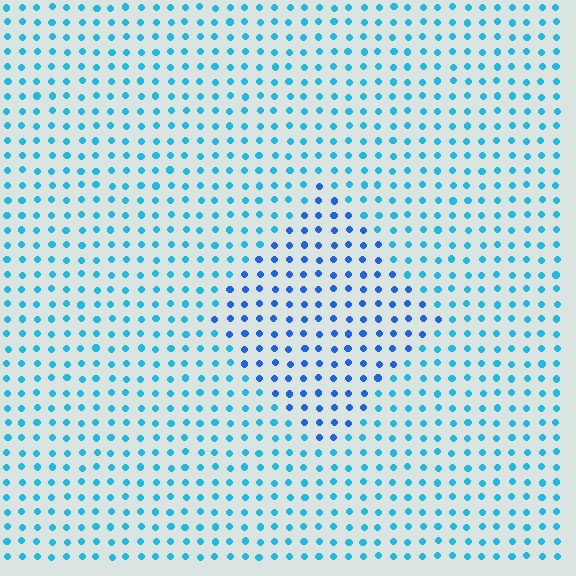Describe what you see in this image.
The image is filled with small cyan elements in a uniform arrangement. A diamond-shaped region is visible where the elements are tinted to a slightly different hue, forming a subtle color boundary.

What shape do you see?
I see a diamond.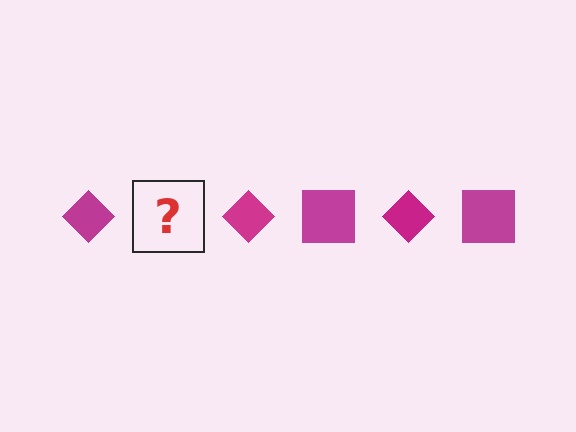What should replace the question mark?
The question mark should be replaced with a magenta square.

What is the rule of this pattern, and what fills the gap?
The rule is that the pattern cycles through diamond, square shapes in magenta. The gap should be filled with a magenta square.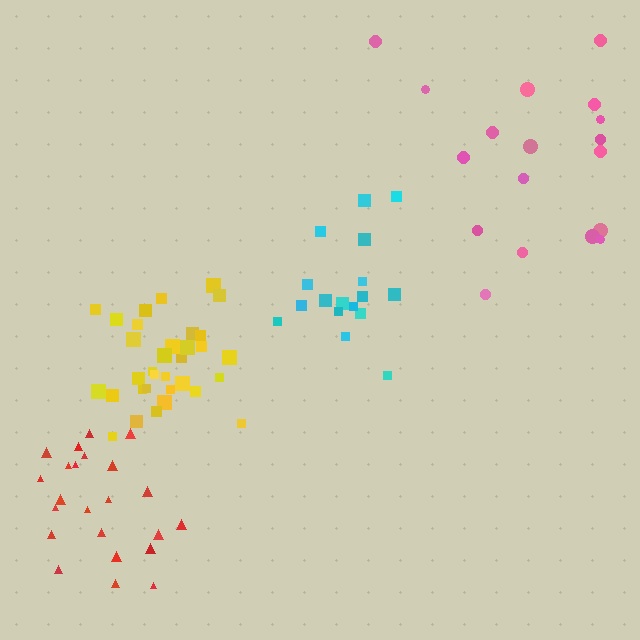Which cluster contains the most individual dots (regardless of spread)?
Yellow (35).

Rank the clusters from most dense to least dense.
yellow, red, cyan, pink.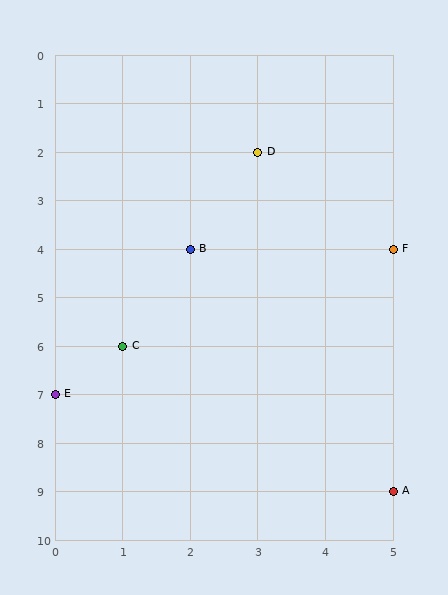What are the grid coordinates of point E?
Point E is at grid coordinates (0, 7).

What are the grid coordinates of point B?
Point B is at grid coordinates (2, 4).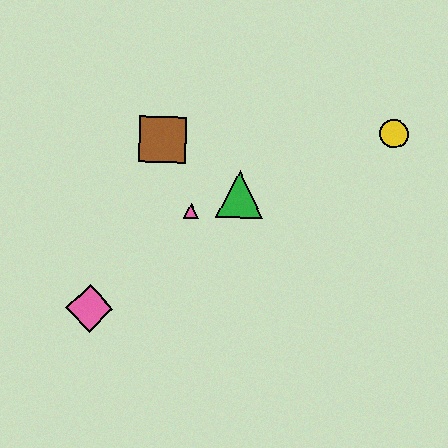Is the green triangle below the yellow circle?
Yes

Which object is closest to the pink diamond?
The pink triangle is closest to the pink diamond.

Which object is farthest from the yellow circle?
The pink diamond is farthest from the yellow circle.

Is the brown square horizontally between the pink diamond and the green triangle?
Yes